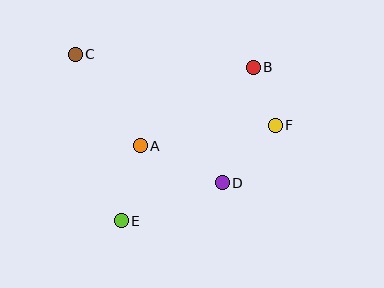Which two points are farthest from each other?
Points C and F are farthest from each other.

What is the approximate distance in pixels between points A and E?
The distance between A and E is approximately 77 pixels.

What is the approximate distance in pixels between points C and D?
The distance between C and D is approximately 195 pixels.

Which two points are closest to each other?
Points B and F are closest to each other.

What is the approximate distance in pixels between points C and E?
The distance between C and E is approximately 172 pixels.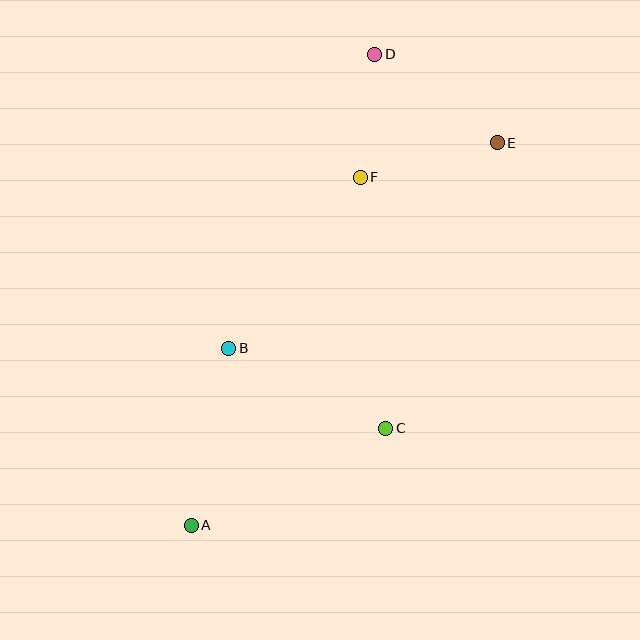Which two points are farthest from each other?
Points A and D are farthest from each other.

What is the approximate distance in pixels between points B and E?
The distance between B and E is approximately 338 pixels.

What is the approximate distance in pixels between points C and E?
The distance between C and E is approximately 306 pixels.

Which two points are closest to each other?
Points D and F are closest to each other.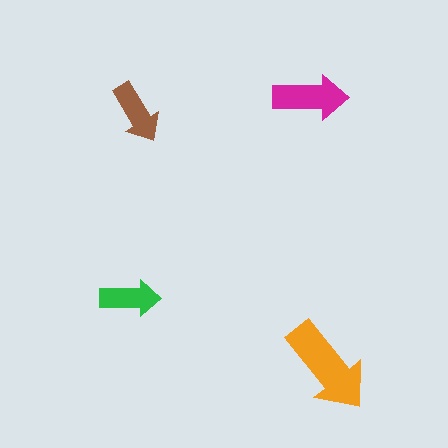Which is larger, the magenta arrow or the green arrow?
The magenta one.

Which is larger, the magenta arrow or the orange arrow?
The orange one.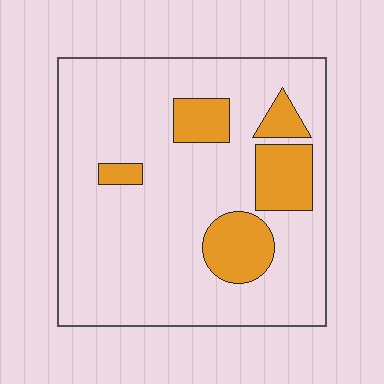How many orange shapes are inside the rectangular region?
5.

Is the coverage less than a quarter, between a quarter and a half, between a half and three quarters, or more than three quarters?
Less than a quarter.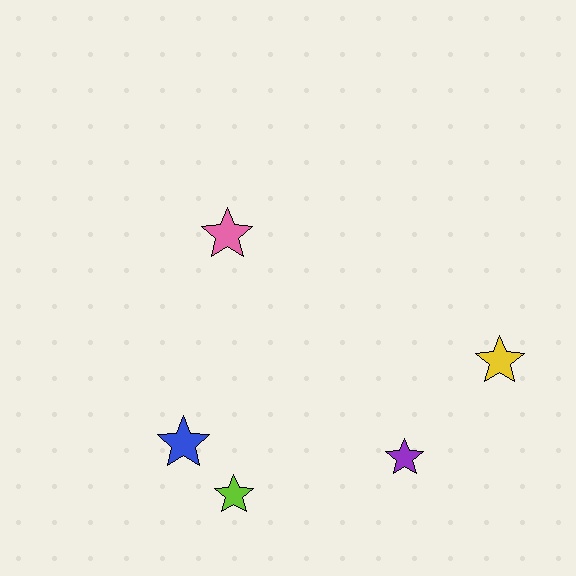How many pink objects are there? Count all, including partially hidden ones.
There is 1 pink object.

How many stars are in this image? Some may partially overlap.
There are 5 stars.